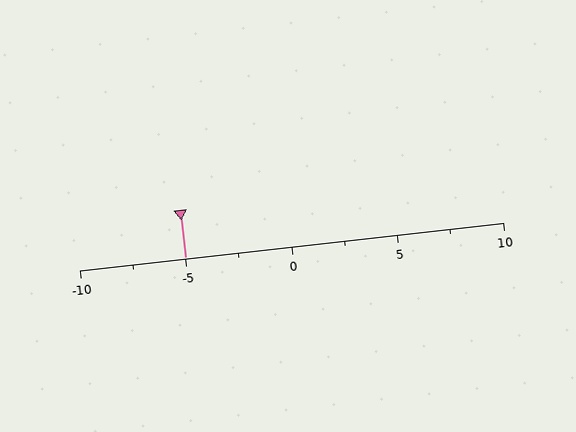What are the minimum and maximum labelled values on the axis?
The axis runs from -10 to 10.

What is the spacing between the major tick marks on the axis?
The major ticks are spaced 5 apart.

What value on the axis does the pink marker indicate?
The marker indicates approximately -5.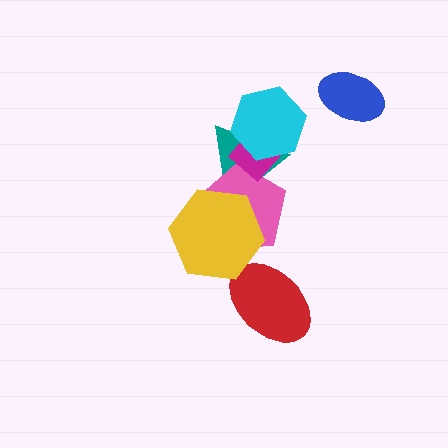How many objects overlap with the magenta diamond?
3 objects overlap with the magenta diamond.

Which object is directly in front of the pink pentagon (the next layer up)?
The magenta diamond is directly in front of the pink pentagon.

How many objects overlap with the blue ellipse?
0 objects overlap with the blue ellipse.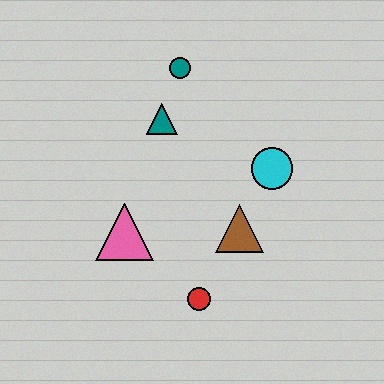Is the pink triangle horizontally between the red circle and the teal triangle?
No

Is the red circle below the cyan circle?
Yes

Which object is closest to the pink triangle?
The red circle is closest to the pink triangle.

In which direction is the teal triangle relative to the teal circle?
The teal triangle is below the teal circle.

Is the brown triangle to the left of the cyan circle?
Yes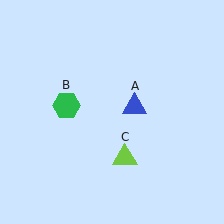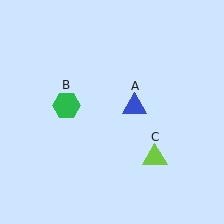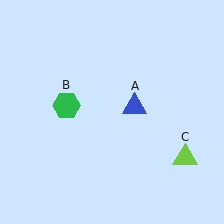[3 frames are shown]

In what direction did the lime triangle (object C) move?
The lime triangle (object C) moved right.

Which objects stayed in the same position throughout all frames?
Blue triangle (object A) and green hexagon (object B) remained stationary.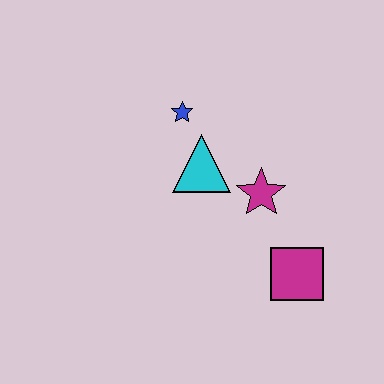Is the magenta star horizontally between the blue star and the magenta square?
Yes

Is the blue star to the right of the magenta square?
No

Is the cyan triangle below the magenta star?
No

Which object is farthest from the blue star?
The magenta square is farthest from the blue star.